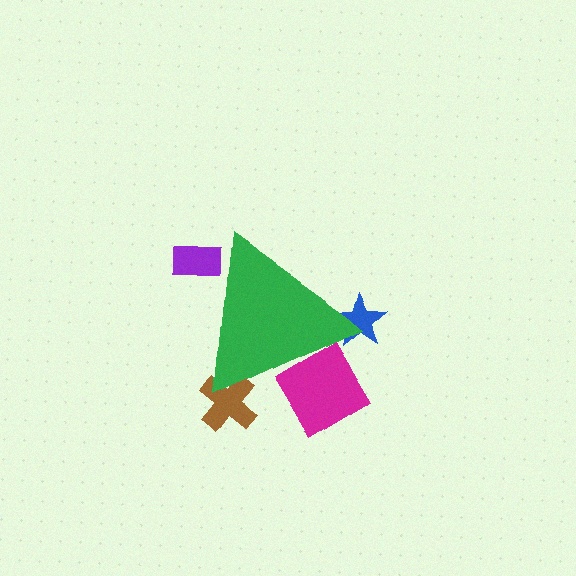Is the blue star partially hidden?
Yes, the blue star is partially hidden behind the green triangle.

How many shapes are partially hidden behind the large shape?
4 shapes are partially hidden.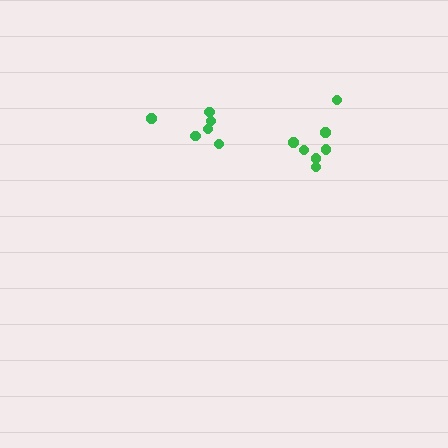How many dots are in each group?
Group 1: 6 dots, Group 2: 7 dots (13 total).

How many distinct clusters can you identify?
There are 2 distinct clusters.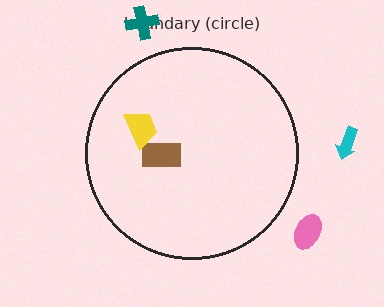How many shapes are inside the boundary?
2 inside, 3 outside.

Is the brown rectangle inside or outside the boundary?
Inside.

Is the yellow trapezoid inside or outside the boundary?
Inside.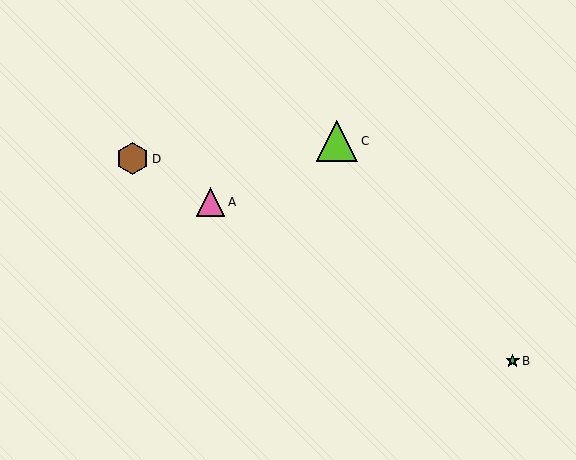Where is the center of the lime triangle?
The center of the lime triangle is at (337, 141).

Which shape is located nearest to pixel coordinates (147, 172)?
The brown hexagon (labeled D) at (133, 159) is nearest to that location.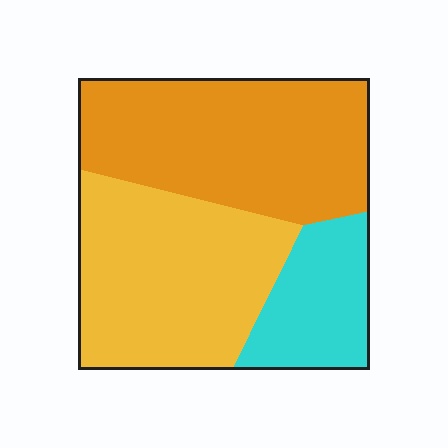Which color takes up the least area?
Cyan, at roughly 20%.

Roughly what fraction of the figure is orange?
Orange covers 42% of the figure.